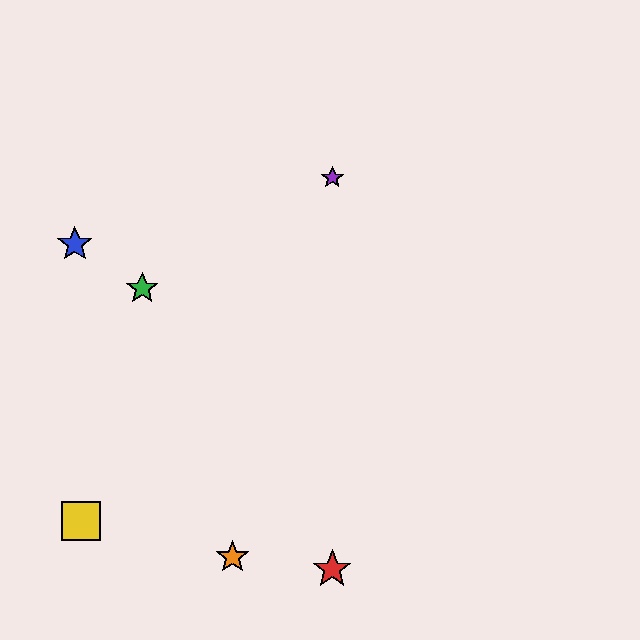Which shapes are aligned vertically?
The red star, the purple star are aligned vertically.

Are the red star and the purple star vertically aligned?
Yes, both are at x≈332.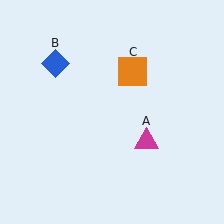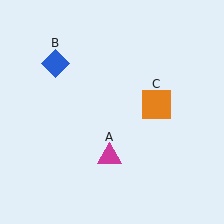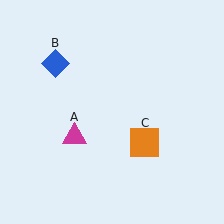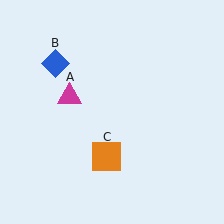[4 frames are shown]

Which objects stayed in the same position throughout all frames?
Blue diamond (object B) remained stationary.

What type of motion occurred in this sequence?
The magenta triangle (object A), orange square (object C) rotated clockwise around the center of the scene.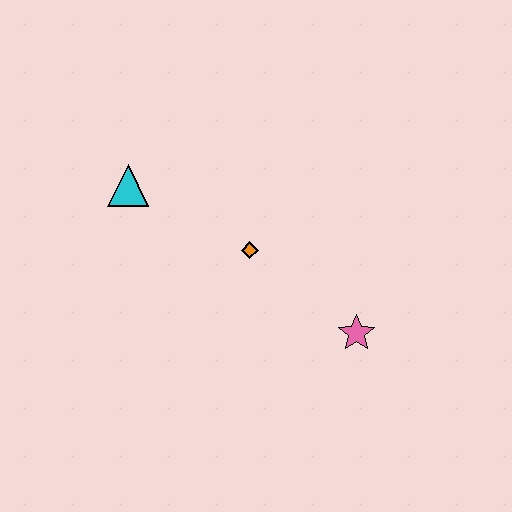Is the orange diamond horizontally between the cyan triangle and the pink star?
Yes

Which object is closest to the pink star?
The orange diamond is closest to the pink star.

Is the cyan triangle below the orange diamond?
No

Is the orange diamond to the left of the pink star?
Yes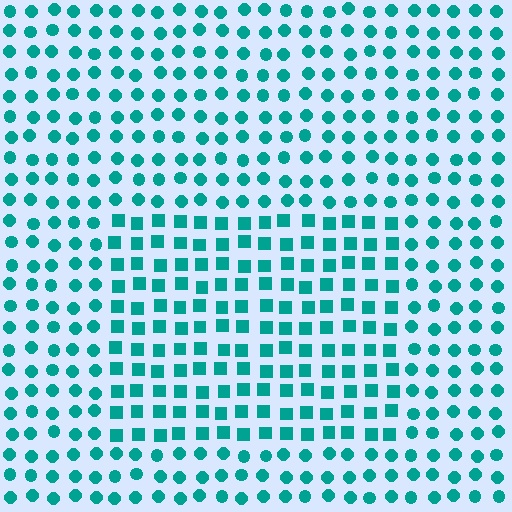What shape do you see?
I see a rectangle.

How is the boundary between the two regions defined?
The boundary is defined by a change in element shape: squares inside vs. circles outside. All elements share the same color and spacing.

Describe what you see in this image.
The image is filled with small teal elements arranged in a uniform grid. A rectangle-shaped region contains squares, while the surrounding area contains circles. The boundary is defined purely by the change in element shape.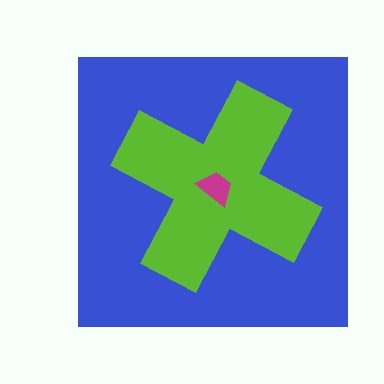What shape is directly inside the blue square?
The lime cross.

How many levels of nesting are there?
3.